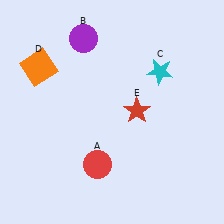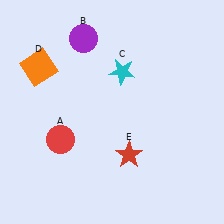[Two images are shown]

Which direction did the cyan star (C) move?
The cyan star (C) moved left.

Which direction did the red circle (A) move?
The red circle (A) moved left.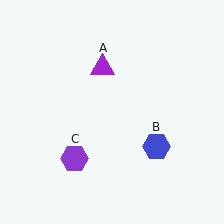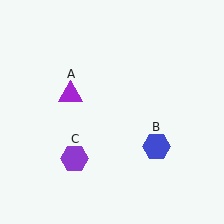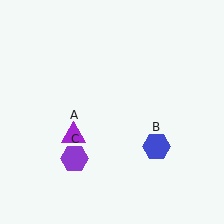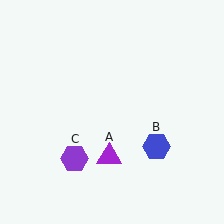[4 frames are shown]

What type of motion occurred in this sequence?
The purple triangle (object A) rotated counterclockwise around the center of the scene.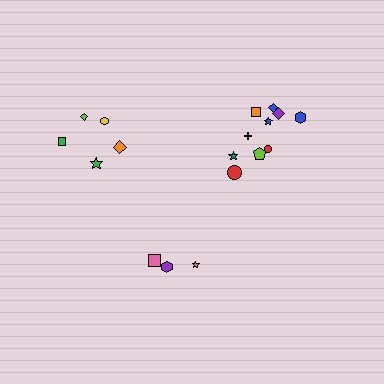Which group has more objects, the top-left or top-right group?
The top-right group.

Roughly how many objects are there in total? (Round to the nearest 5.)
Roughly 20 objects in total.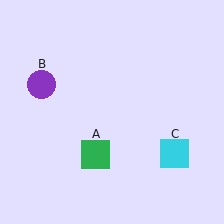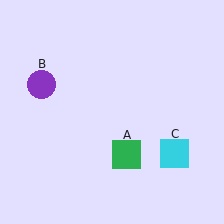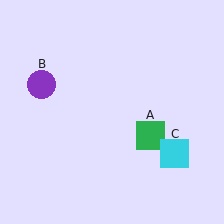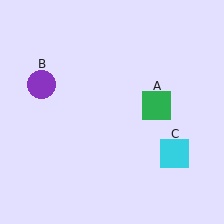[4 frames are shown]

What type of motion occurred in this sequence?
The green square (object A) rotated counterclockwise around the center of the scene.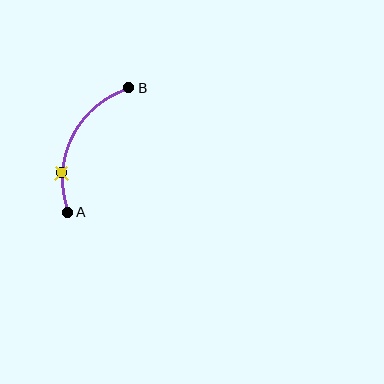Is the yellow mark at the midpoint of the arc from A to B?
No. The yellow mark lies on the arc but is closer to endpoint A. The arc midpoint would be at the point on the curve equidistant along the arc from both A and B.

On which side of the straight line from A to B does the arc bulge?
The arc bulges to the left of the straight line connecting A and B.